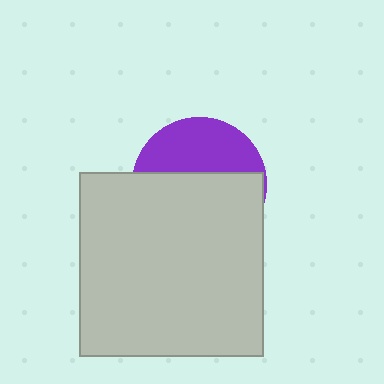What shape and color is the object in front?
The object in front is a light gray square.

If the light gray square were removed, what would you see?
You would see the complete purple circle.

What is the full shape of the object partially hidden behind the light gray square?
The partially hidden object is a purple circle.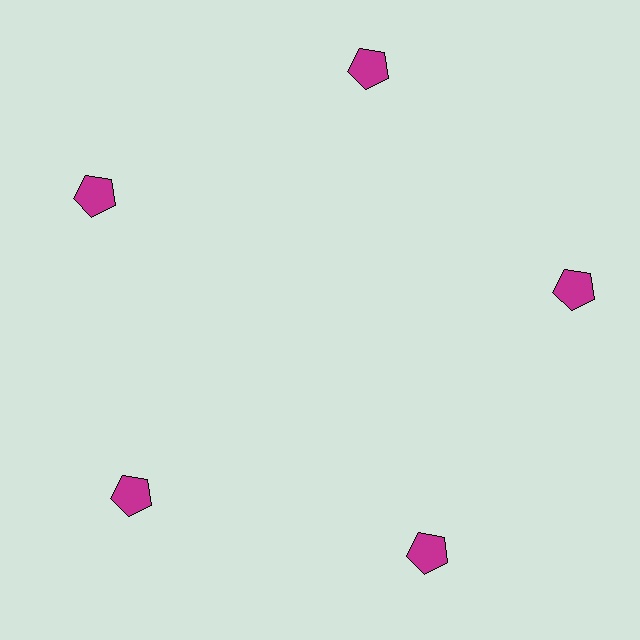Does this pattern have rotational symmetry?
Yes, this pattern has 5-fold rotational symmetry. It looks the same after rotating 72 degrees around the center.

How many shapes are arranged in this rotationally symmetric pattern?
There are 5 shapes, arranged in 5 groups of 1.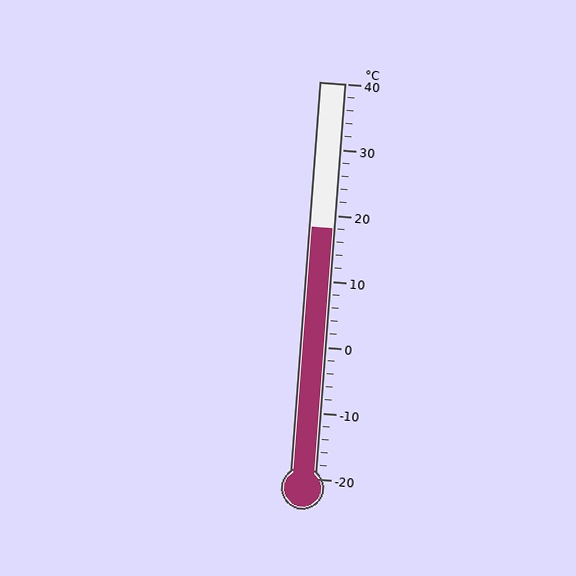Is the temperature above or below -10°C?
The temperature is above -10°C.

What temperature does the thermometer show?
The thermometer shows approximately 18°C.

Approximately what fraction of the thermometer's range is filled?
The thermometer is filled to approximately 65% of its range.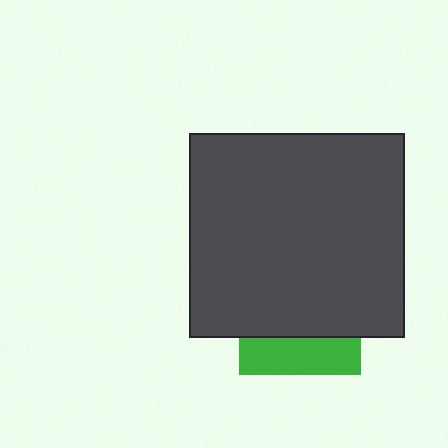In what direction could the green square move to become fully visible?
The green square could move down. That would shift it out from behind the dark gray rectangle entirely.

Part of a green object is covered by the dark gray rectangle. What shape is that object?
It is a square.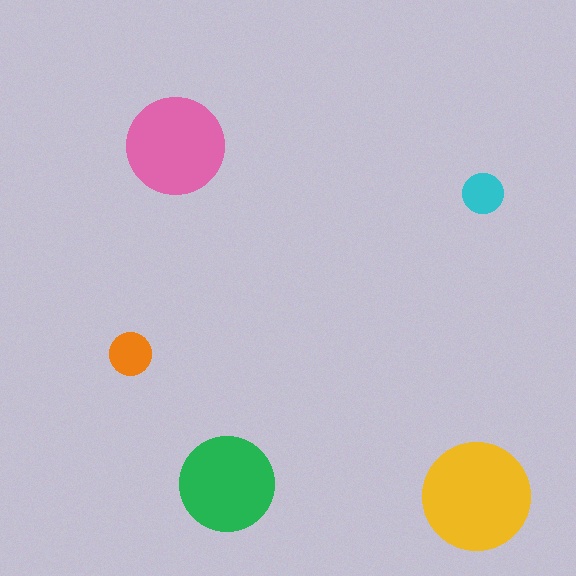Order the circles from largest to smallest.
the yellow one, the pink one, the green one, the orange one, the cyan one.